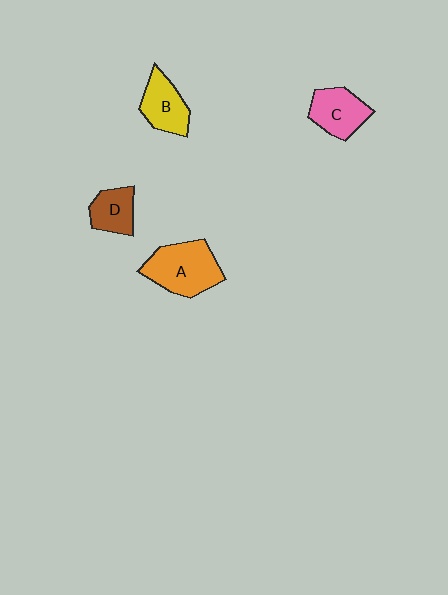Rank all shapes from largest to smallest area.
From largest to smallest: A (orange), C (pink), B (yellow), D (brown).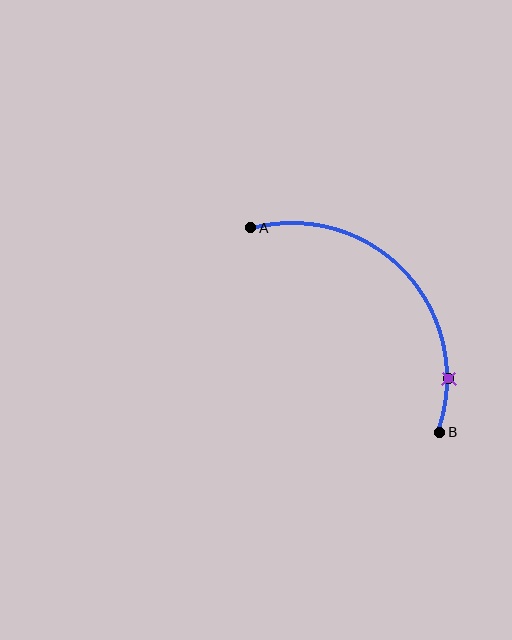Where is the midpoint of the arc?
The arc midpoint is the point on the curve farthest from the straight line joining A and B. It sits above and to the right of that line.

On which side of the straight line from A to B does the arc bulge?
The arc bulges above and to the right of the straight line connecting A and B.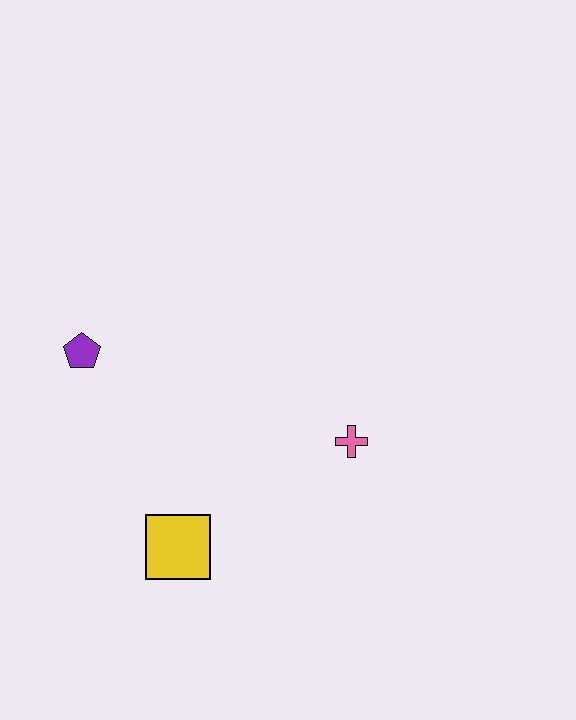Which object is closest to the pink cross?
The yellow square is closest to the pink cross.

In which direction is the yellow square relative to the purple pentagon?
The yellow square is below the purple pentagon.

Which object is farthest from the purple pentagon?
The pink cross is farthest from the purple pentagon.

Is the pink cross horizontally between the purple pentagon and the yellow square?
No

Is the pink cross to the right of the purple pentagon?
Yes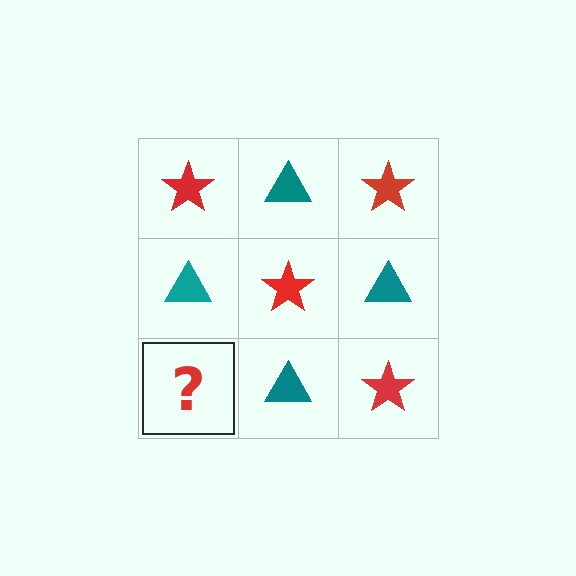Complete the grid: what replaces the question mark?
The question mark should be replaced with a red star.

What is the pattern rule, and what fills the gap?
The rule is that it alternates red star and teal triangle in a checkerboard pattern. The gap should be filled with a red star.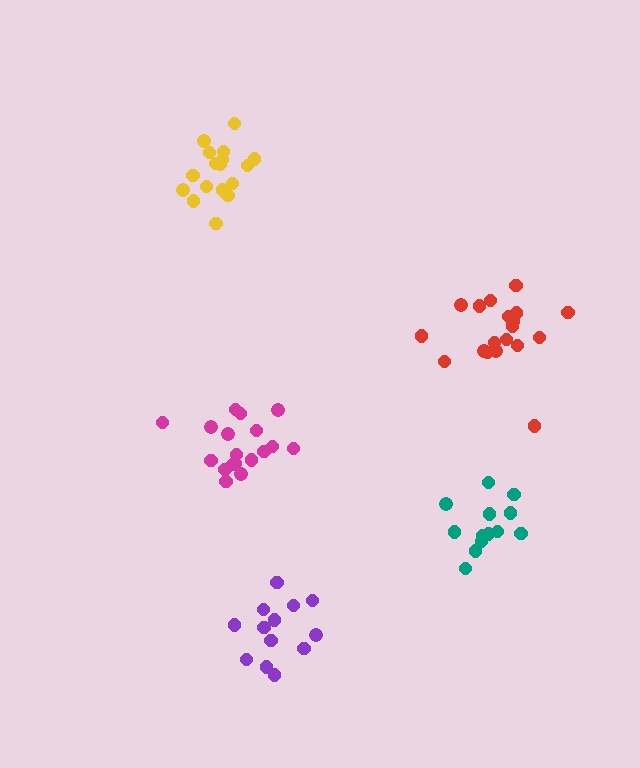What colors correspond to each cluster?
The clusters are colored: teal, yellow, purple, magenta, red.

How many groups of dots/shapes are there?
There are 5 groups.